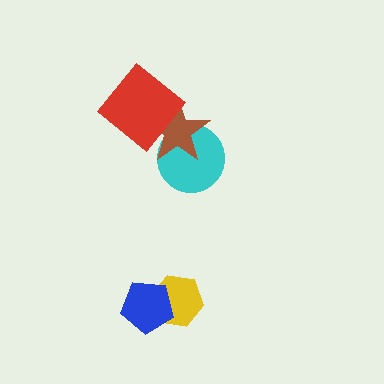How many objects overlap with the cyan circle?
1 object overlaps with the cyan circle.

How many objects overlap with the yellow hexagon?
1 object overlaps with the yellow hexagon.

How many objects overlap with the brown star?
2 objects overlap with the brown star.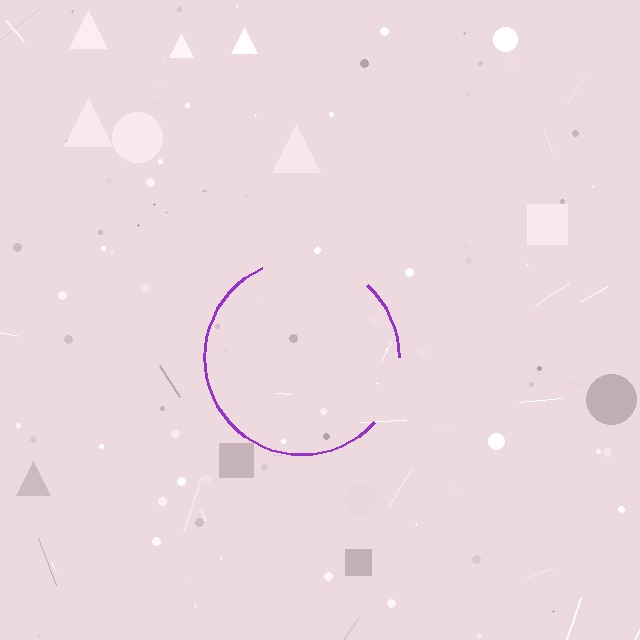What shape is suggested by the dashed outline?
The dashed outline suggests a circle.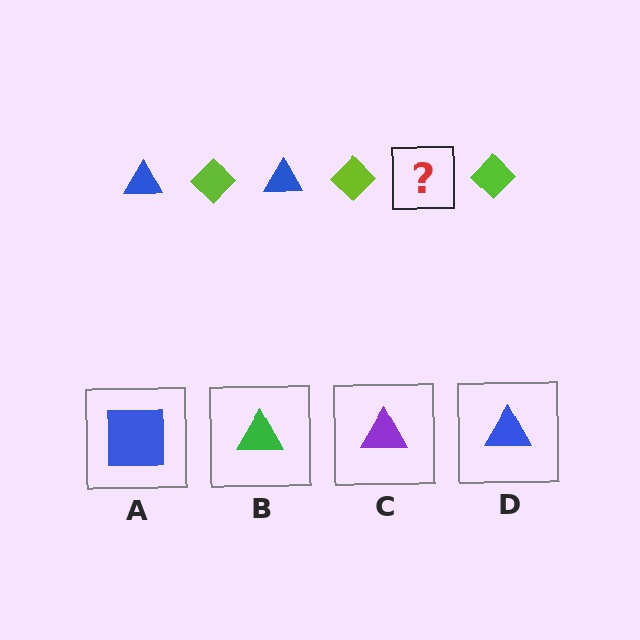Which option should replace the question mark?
Option D.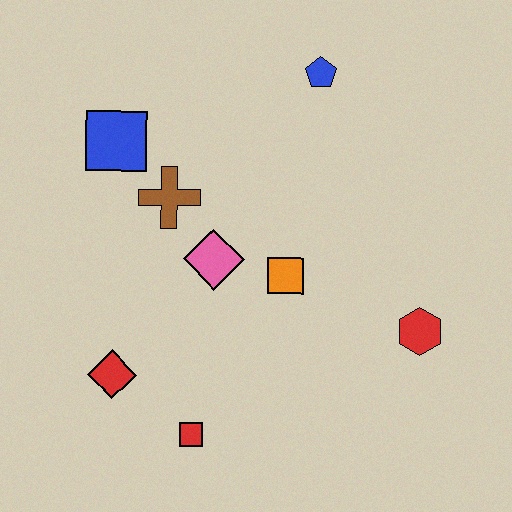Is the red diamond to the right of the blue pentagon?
No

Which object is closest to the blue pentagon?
The brown cross is closest to the blue pentagon.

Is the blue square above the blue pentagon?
No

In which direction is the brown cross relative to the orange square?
The brown cross is to the left of the orange square.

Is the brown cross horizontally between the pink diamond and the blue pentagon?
No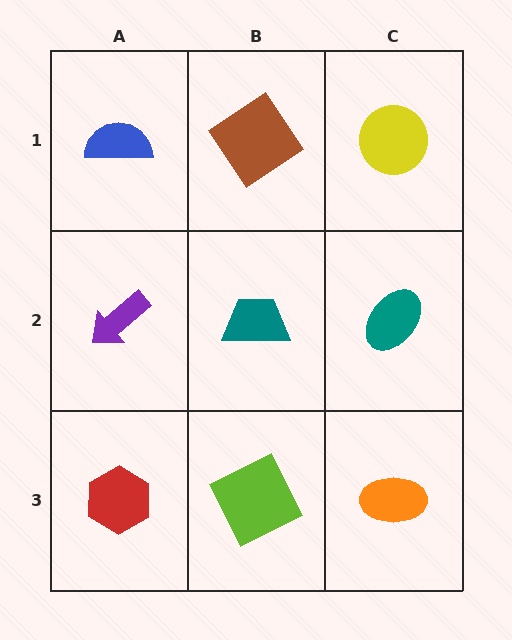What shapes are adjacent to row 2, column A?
A blue semicircle (row 1, column A), a red hexagon (row 3, column A), a teal trapezoid (row 2, column B).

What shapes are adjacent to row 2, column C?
A yellow circle (row 1, column C), an orange ellipse (row 3, column C), a teal trapezoid (row 2, column B).